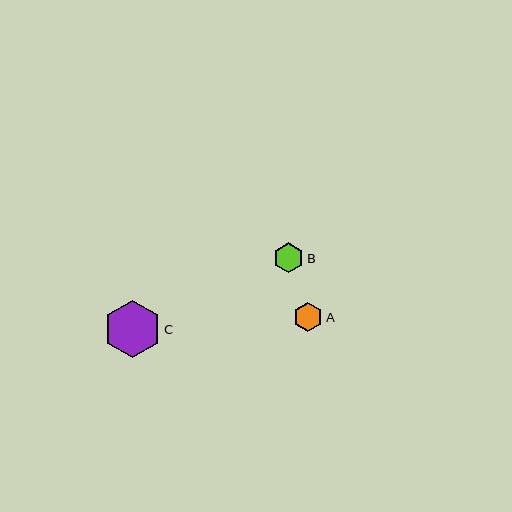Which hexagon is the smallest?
Hexagon A is the smallest with a size of approximately 29 pixels.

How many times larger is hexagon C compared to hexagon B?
Hexagon C is approximately 1.9 times the size of hexagon B.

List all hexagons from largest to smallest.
From largest to smallest: C, B, A.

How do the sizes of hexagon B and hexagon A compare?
Hexagon B and hexagon A are approximately the same size.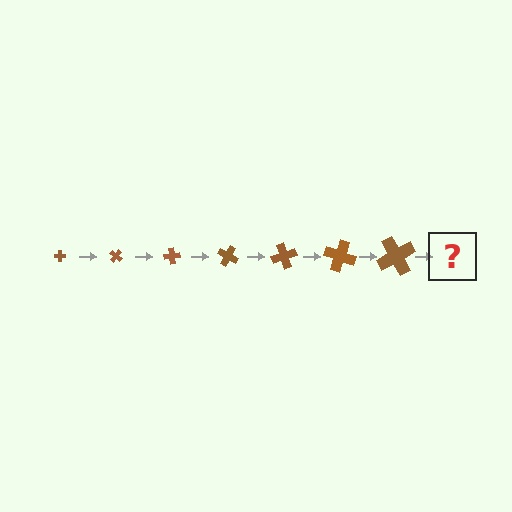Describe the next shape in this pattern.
It should be a cross, larger than the previous one and rotated 280 degrees from the start.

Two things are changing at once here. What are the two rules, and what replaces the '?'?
The two rules are that the cross grows larger each step and it rotates 40 degrees each step. The '?' should be a cross, larger than the previous one and rotated 280 degrees from the start.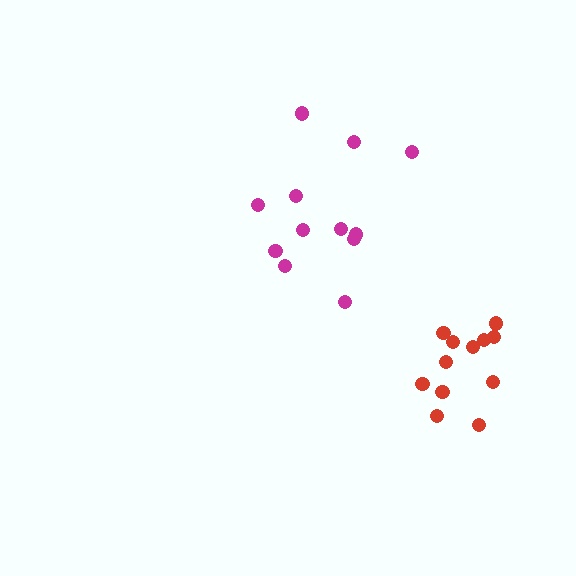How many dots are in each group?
Group 1: 12 dots, Group 2: 12 dots (24 total).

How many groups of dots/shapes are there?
There are 2 groups.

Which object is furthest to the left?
The magenta cluster is leftmost.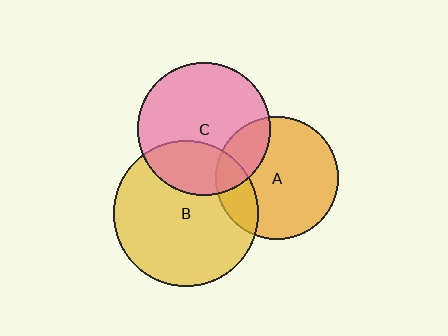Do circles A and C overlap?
Yes.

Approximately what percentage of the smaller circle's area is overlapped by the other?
Approximately 20%.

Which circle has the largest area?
Circle B (yellow).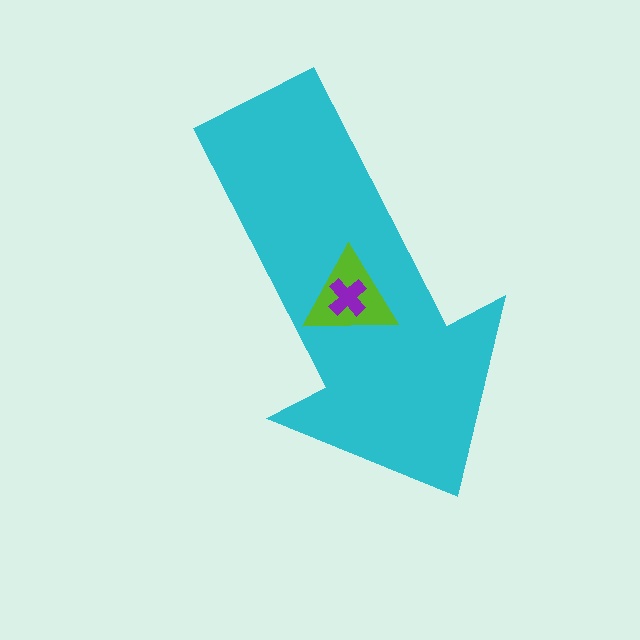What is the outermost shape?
The cyan arrow.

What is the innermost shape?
The purple cross.